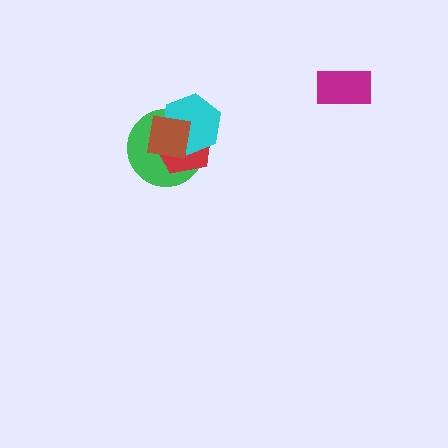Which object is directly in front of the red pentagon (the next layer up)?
The cyan hexagon is directly in front of the red pentagon.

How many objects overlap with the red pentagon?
3 objects overlap with the red pentagon.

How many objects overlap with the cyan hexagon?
3 objects overlap with the cyan hexagon.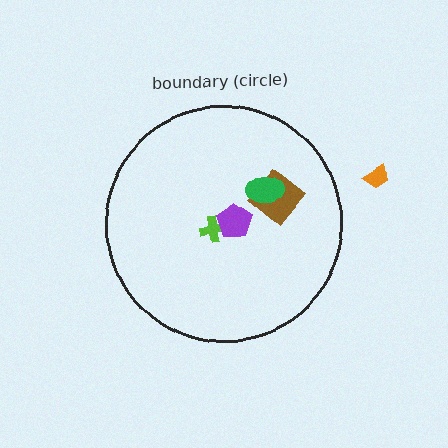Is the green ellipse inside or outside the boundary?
Inside.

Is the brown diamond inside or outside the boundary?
Inside.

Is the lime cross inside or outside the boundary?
Inside.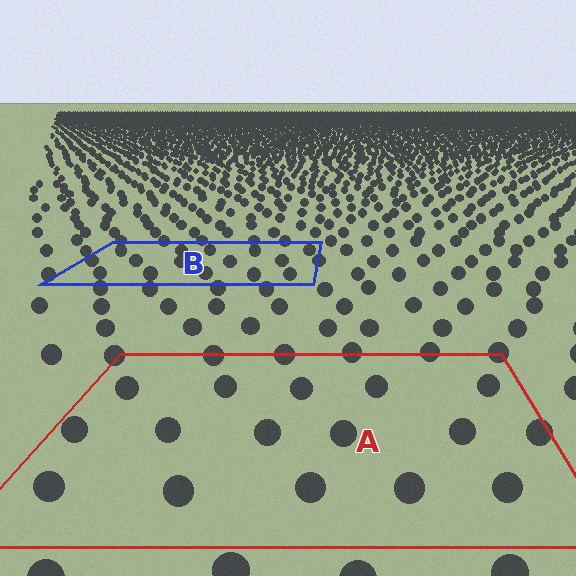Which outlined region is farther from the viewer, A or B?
Region B is farther from the viewer — the texture elements inside it appear smaller and more densely packed.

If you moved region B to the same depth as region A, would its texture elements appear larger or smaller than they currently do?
They would appear larger. At a closer depth, the same texture elements are projected at a bigger on-screen size.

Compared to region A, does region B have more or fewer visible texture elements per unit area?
Region B has more texture elements per unit area — they are packed more densely because it is farther away.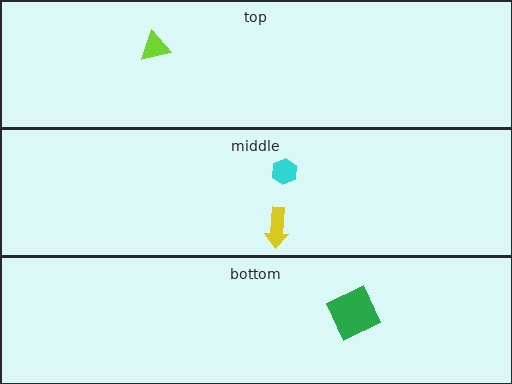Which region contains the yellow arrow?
The middle region.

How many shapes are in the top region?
1.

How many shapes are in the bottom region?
1.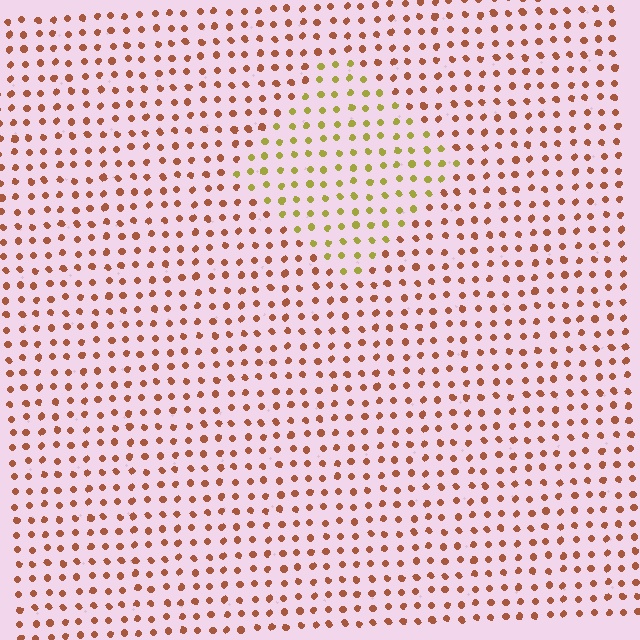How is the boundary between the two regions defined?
The boundary is defined purely by a slight shift in hue (about 48 degrees). Spacing, size, and orientation are identical on both sides.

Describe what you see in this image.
The image is filled with small brown elements in a uniform arrangement. A diamond-shaped region is visible where the elements are tinted to a slightly different hue, forming a subtle color boundary.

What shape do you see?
I see a diamond.